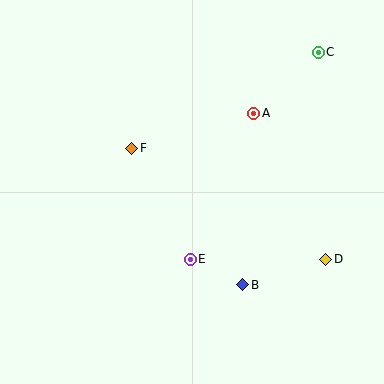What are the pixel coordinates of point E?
Point E is at (190, 259).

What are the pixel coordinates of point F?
Point F is at (132, 148).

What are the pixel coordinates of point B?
Point B is at (243, 285).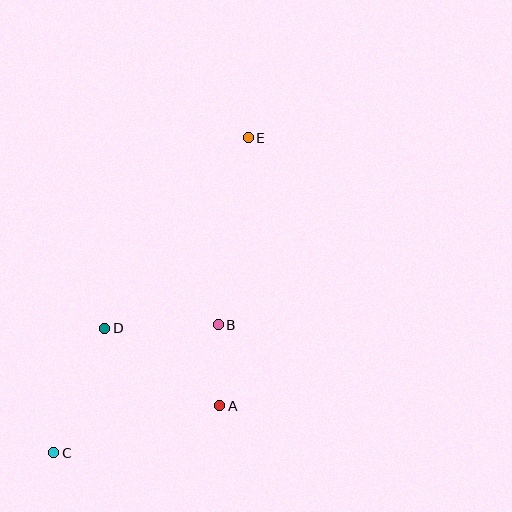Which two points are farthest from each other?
Points C and E are farthest from each other.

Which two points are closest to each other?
Points A and B are closest to each other.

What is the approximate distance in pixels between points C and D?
The distance between C and D is approximately 134 pixels.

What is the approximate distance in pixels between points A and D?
The distance between A and D is approximately 139 pixels.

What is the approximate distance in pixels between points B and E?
The distance between B and E is approximately 189 pixels.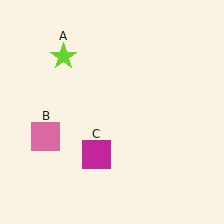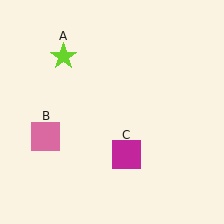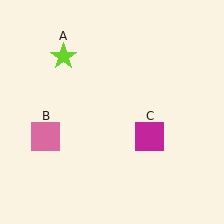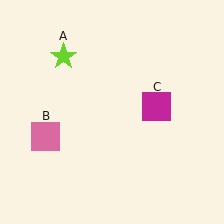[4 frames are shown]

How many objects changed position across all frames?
1 object changed position: magenta square (object C).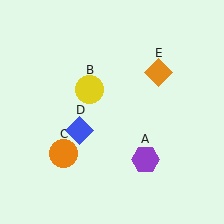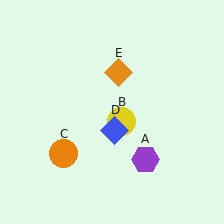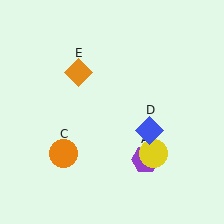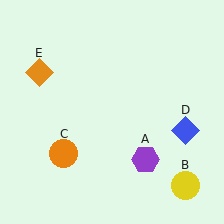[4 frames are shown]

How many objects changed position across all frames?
3 objects changed position: yellow circle (object B), blue diamond (object D), orange diamond (object E).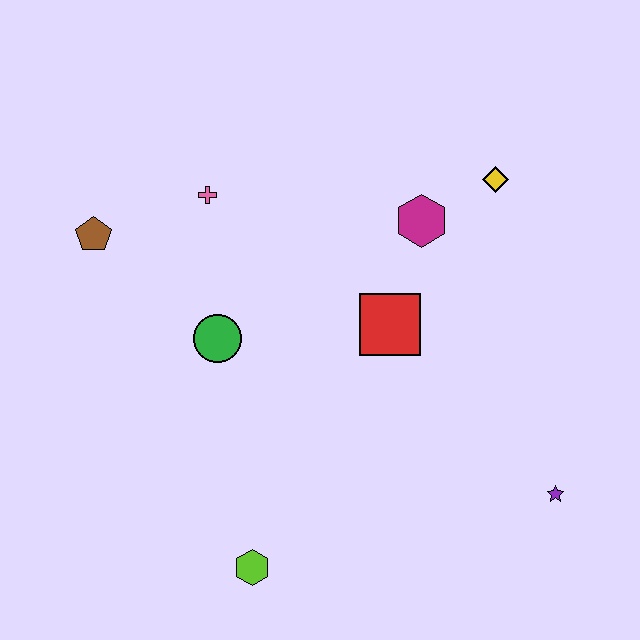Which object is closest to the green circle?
The pink cross is closest to the green circle.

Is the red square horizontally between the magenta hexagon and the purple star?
No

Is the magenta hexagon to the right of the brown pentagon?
Yes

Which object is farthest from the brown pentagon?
The purple star is farthest from the brown pentagon.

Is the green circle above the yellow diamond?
No